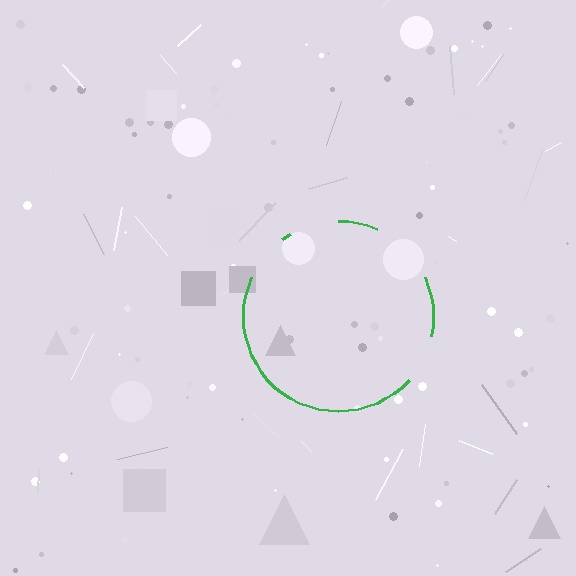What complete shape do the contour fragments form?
The contour fragments form a circle.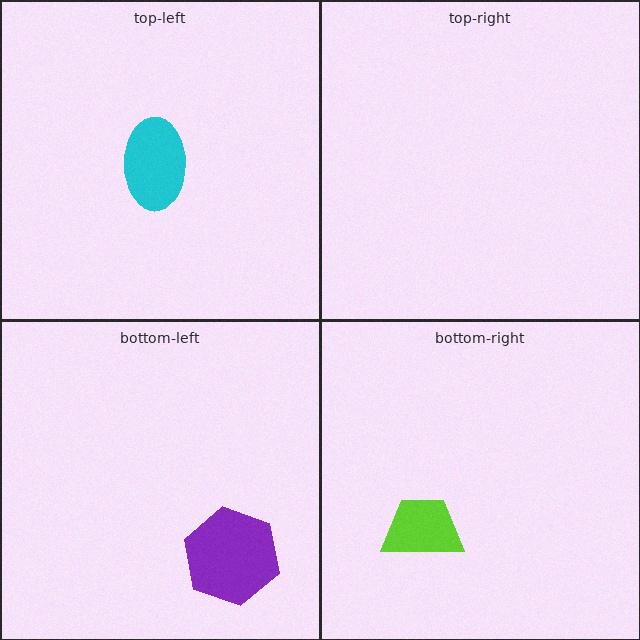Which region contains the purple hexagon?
The bottom-left region.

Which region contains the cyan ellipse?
The top-left region.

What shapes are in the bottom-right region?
The lime trapezoid.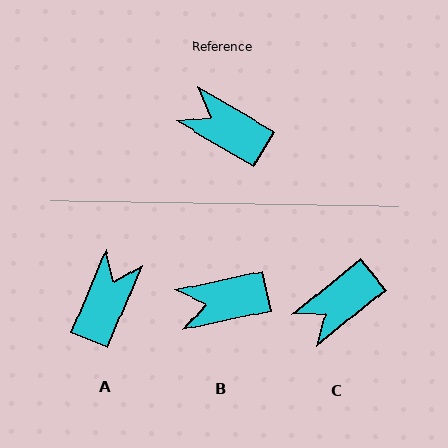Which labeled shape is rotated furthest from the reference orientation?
A, about 82 degrees away.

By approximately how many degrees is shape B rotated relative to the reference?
Approximately 43 degrees counter-clockwise.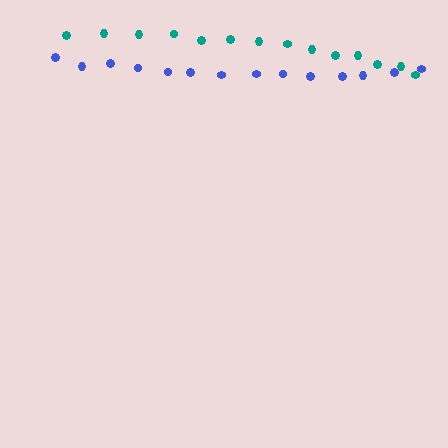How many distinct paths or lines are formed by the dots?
There are 2 distinct paths.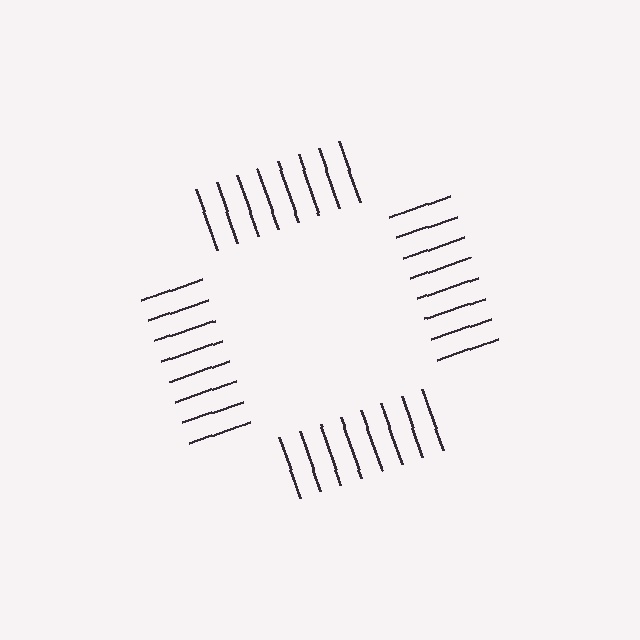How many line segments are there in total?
32 — 8 along each of the 4 edges.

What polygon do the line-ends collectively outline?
An illusory square — the line segments terminate on its edges but no continuous stroke is drawn.